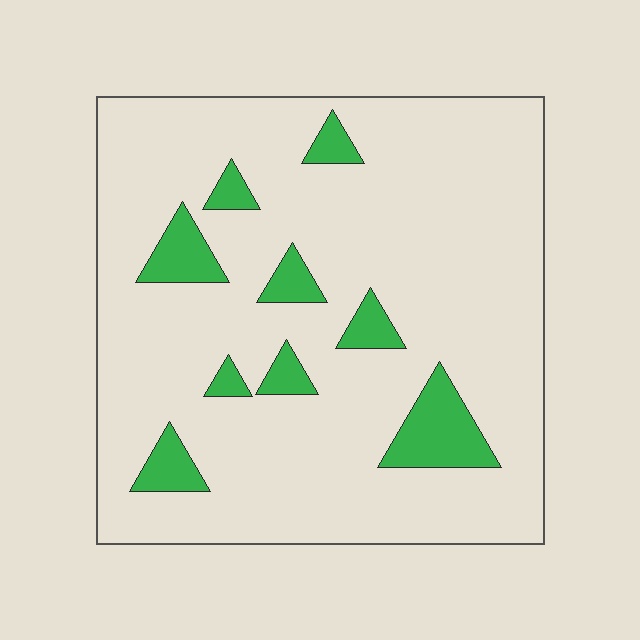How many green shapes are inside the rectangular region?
9.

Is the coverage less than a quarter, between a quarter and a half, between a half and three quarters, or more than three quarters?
Less than a quarter.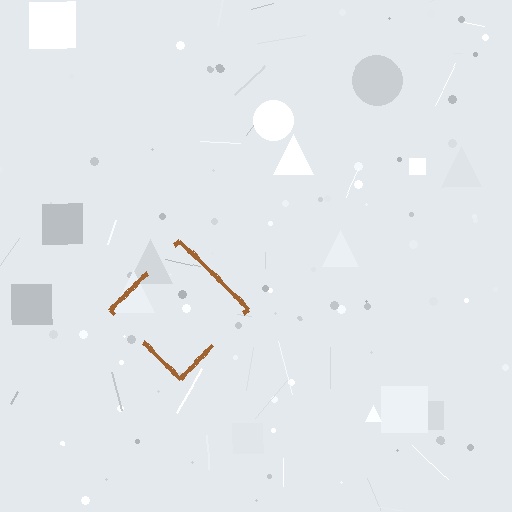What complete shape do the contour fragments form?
The contour fragments form a diamond.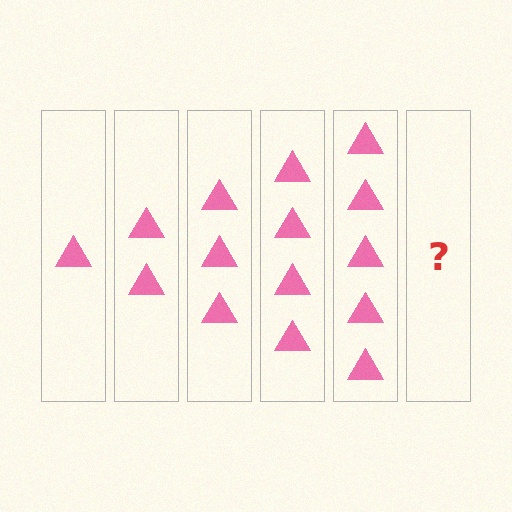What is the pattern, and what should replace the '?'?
The pattern is that each step adds one more triangle. The '?' should be 6 triangles.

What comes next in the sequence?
The next element should be 6 triangles.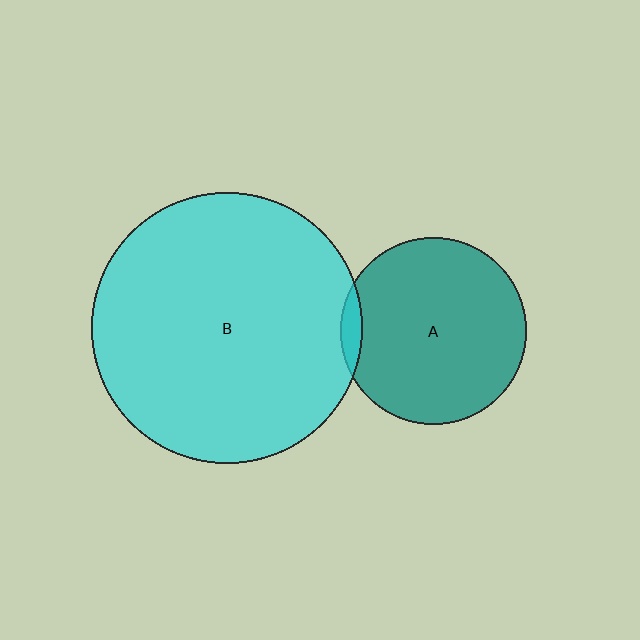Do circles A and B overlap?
Yes.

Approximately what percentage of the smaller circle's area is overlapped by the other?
Approximately 5%.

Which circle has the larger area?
Circle B (cyan).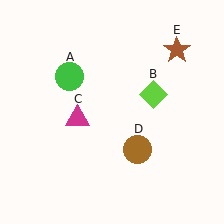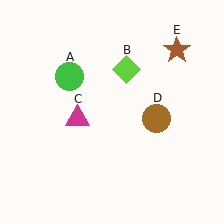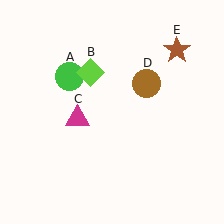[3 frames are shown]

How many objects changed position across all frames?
2 objects changed position: lime diamond (object B), brown circle (object D).